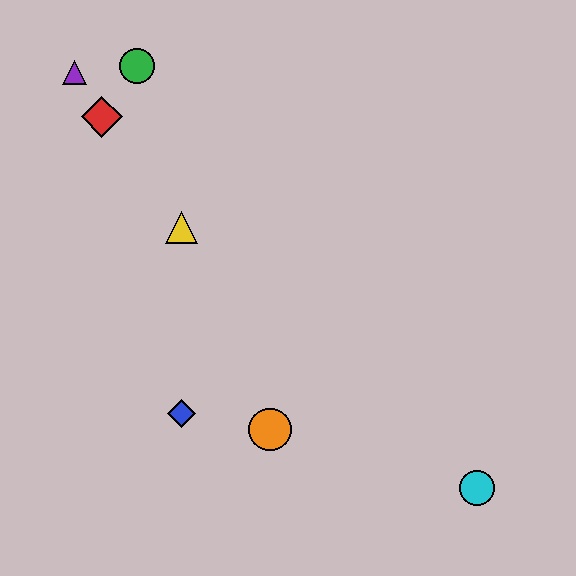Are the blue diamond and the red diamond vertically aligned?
No, the blue diamond is at x≈182 and the red diamond is at x≈102.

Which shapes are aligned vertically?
The blue diamond, the yellow triangle are aligned vertically.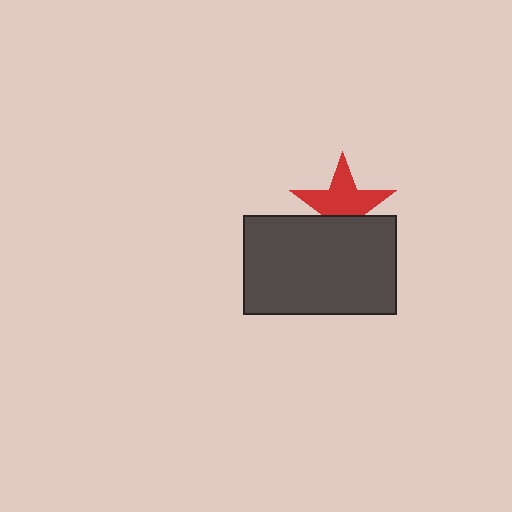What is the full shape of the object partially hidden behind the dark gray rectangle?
The partially hidden object is a red star.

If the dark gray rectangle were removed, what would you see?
You would see the complete red star.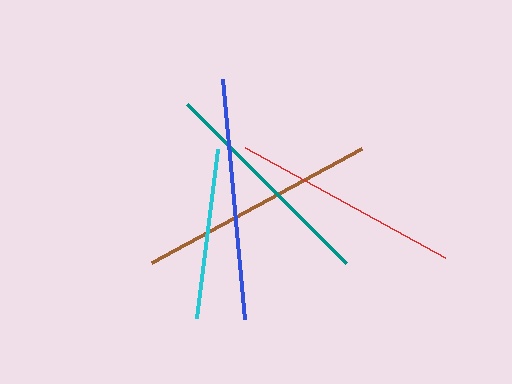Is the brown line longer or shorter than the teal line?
The brown line is longer than the teal line.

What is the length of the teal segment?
The teal segment is approximately 226 pixels long.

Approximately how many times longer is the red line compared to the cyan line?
The red line is approximately 1.3 times the length of the cyan line.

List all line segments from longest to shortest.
From longest to shortest: blue, brown, red, teal, cyan.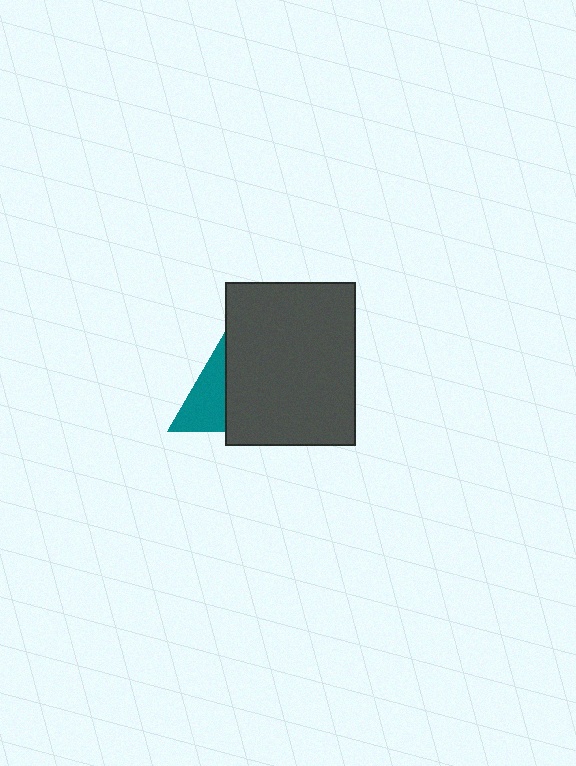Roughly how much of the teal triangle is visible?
About half of it is visible (roughly 50%).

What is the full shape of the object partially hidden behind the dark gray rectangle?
The partially hidden object is a teal triangle.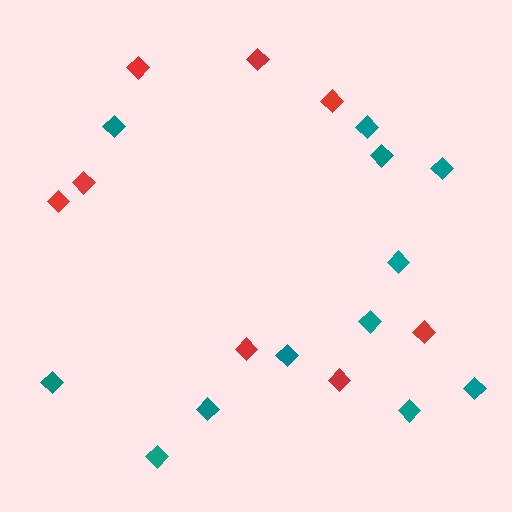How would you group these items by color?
There are 2 groups: one group of red diamonds (8) and one group of teal diamonds (12).